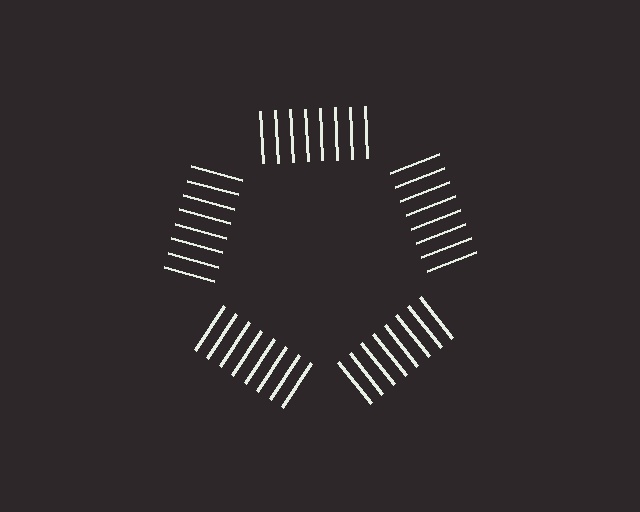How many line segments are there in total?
40 — 8 along each of the 5 edges.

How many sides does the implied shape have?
5 sides — the line-ends trace a pentagon.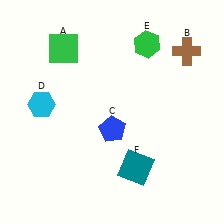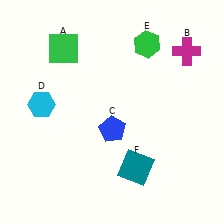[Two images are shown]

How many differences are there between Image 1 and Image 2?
There is 1 difference between the two images.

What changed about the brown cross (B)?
In Image 1, B is brown. In Image 2, it changed to magenta.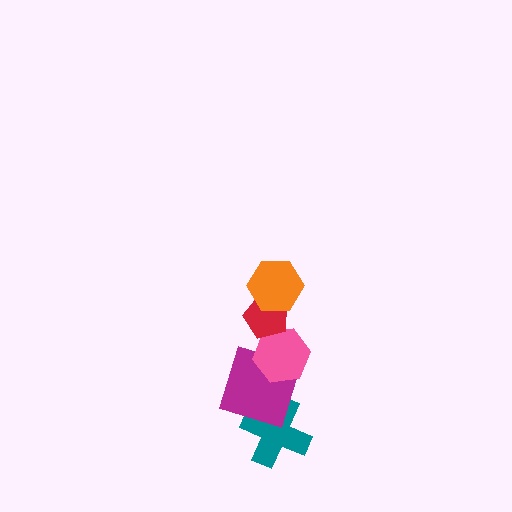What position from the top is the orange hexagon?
The orange hexagon is 1st from the top.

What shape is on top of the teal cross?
The magenta square is on top of the teal cross.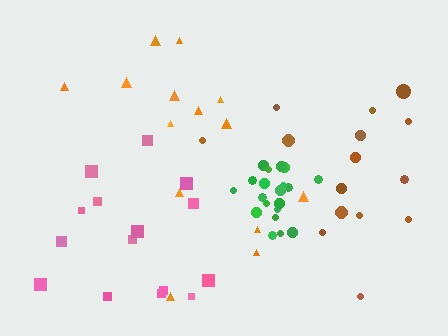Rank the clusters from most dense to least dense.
green, pink, brown, orange.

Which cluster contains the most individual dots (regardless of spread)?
Green (20).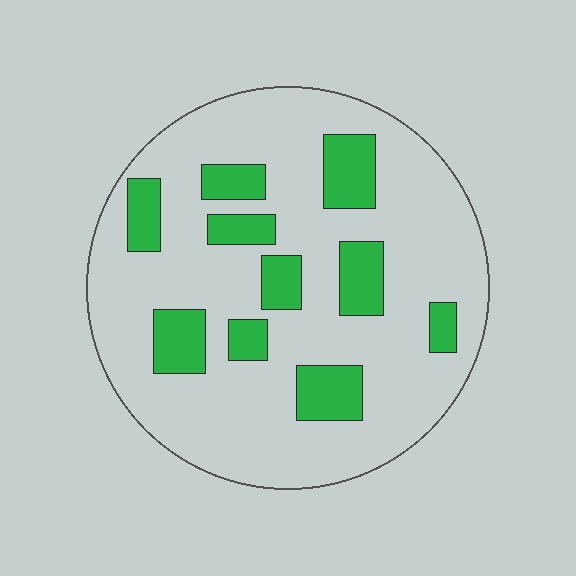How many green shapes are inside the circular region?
10.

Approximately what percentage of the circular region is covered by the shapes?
Approximately 20%.